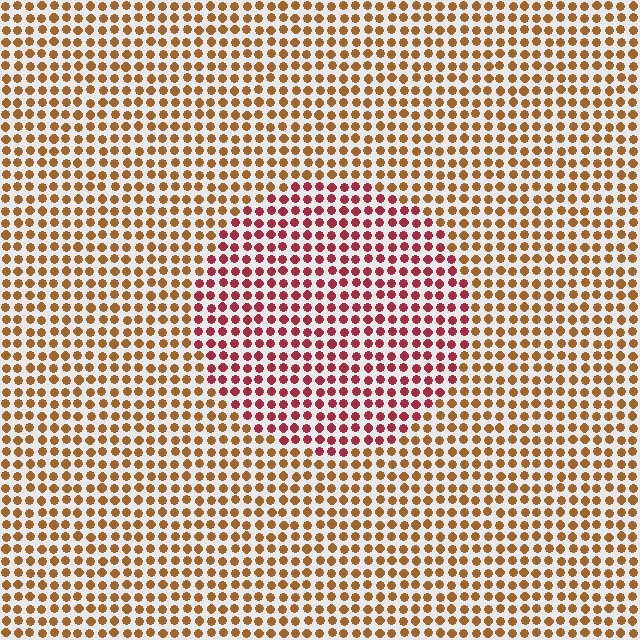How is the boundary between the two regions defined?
The boundary is defined purely by a slight shift in hue (about 43 degrees). Spacing, size, and orientation are identical on both sides.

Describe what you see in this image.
The image is filled with small brown elements in a uniform arrangement. A circle-shaped region is visible where the elements are tinted to a slightly different hue, forming a subtle color boundary.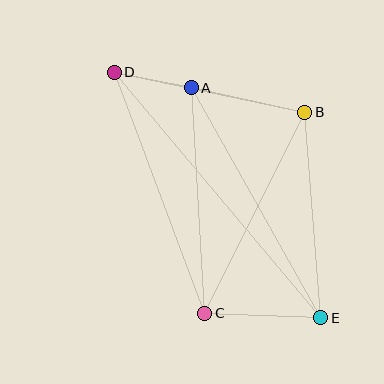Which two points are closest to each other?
Points A and D are closest to each other.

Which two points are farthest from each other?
Points D and E are farthest from each other.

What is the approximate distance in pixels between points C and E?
The distance between C and E is approximately 116 pixels.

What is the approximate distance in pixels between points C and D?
The distance between C and D is approximately 257 pixels.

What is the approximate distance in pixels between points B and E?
The distance between B and E is approximately 206 pixels.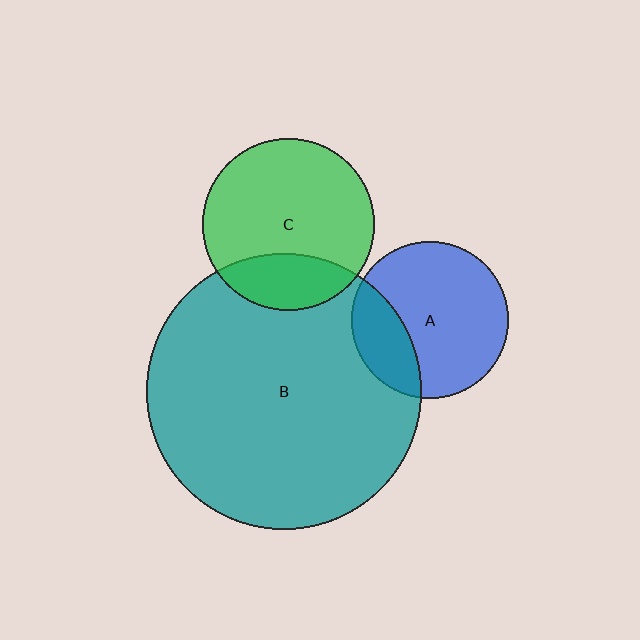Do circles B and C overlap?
Yes.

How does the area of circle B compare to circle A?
Approximately 3.1 times.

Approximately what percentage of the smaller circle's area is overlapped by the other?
Approximately 25%.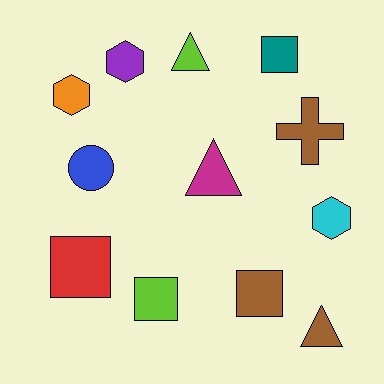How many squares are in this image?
There are 4 squares.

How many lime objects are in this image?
There are 2 lime objects.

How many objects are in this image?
There are 12 objects.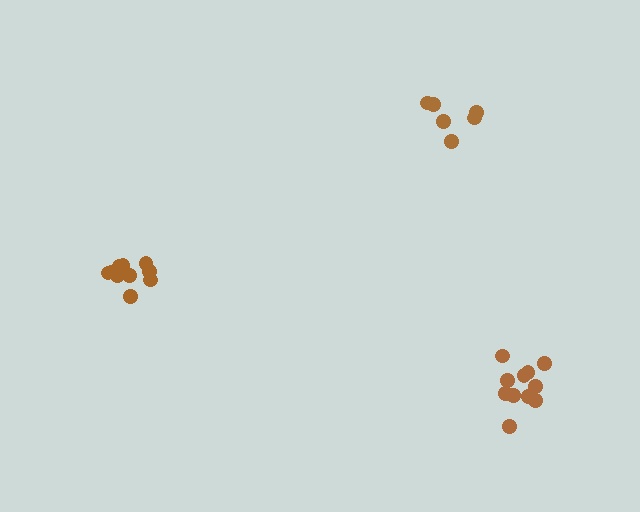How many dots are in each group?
Group 1: 11 dots, Group 2: 6 dots, Group 3: 11 dots (28 total).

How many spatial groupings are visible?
There are 3 spatial groupings.